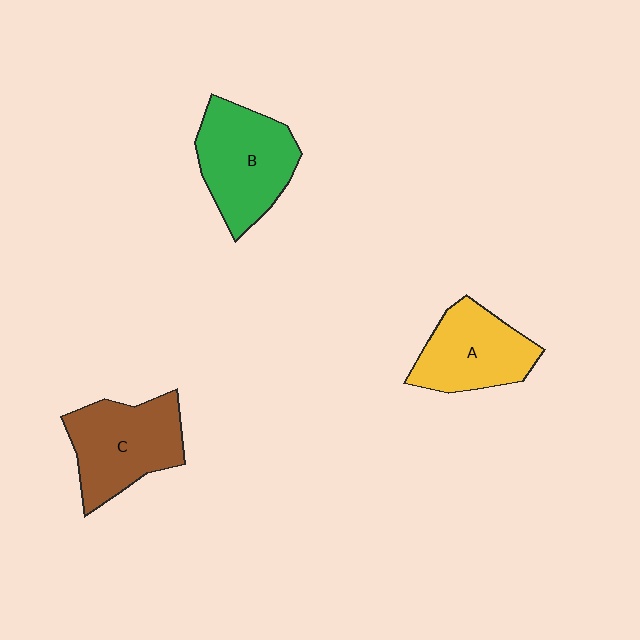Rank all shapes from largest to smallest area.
From largest to smallest: B (green), C (brown), A (yellow).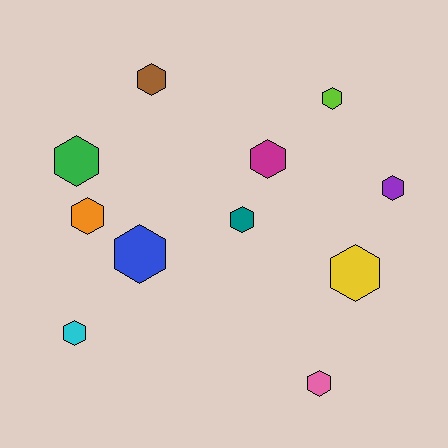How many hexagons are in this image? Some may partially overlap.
There are 11 hexagons.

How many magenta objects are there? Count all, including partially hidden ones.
There is 1 magenta object.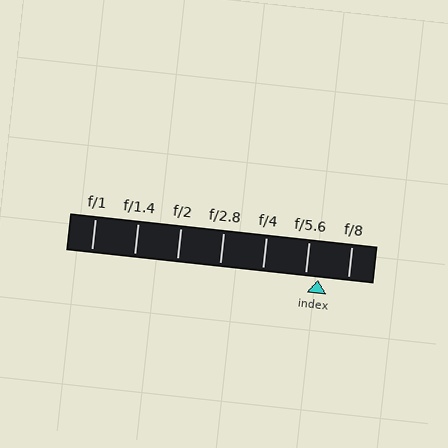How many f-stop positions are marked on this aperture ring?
There are 7 f-stop positions marked.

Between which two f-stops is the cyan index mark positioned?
The index mark is between f/5.6 and f/8.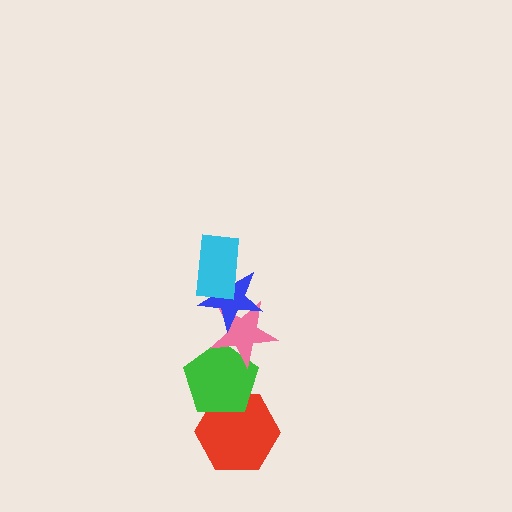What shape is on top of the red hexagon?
The green pentagon is on top of the red hexagon.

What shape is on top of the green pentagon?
The pink star is on top of the green pentagon.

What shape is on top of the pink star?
The blue star is on top of the pink star.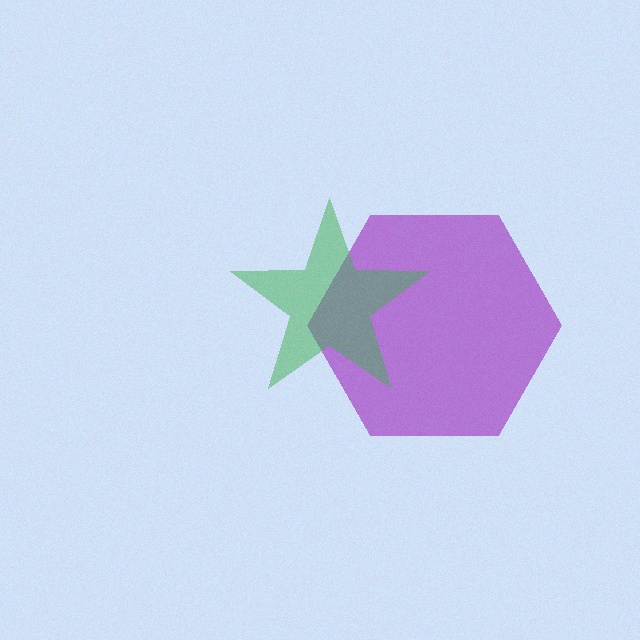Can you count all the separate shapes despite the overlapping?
Yes, there are 2 separate shapes.